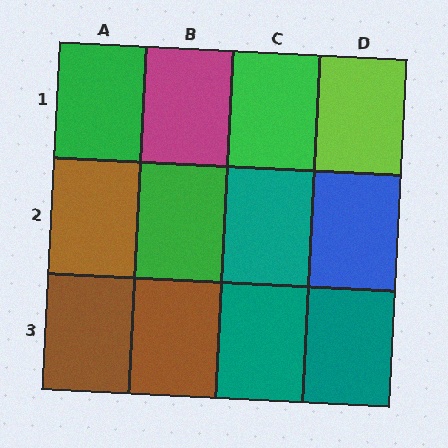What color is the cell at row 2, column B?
Green.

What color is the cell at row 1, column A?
Green.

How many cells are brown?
3 cells are brown.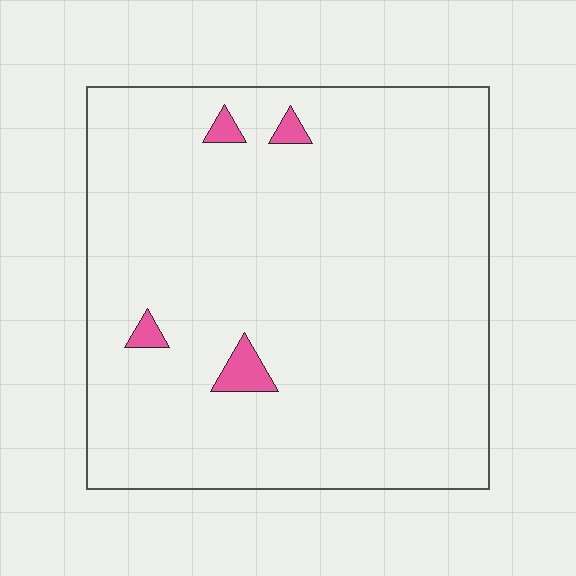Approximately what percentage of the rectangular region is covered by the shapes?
Approximately 5%.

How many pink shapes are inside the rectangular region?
4.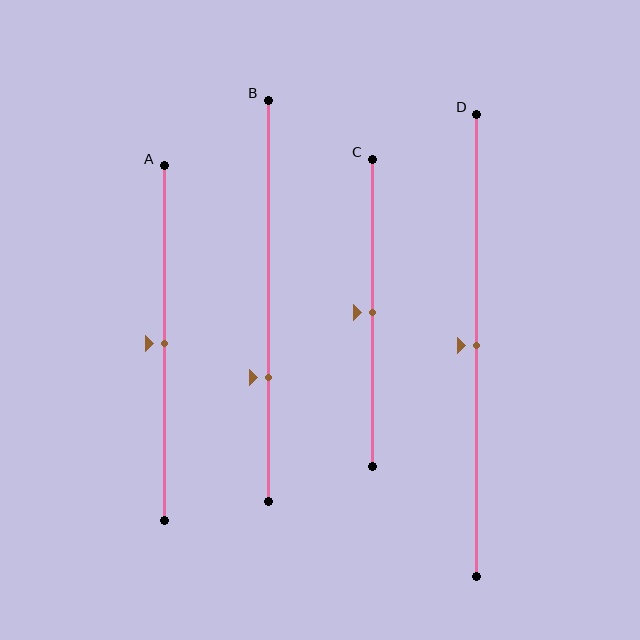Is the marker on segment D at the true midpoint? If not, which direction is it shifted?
Yes, the marker on segment D is at the true midpoint.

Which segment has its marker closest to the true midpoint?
Segment A has its marker closest to the true midpoint.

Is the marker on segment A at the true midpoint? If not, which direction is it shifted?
Yes, the marker on segment A is at the true midpoint.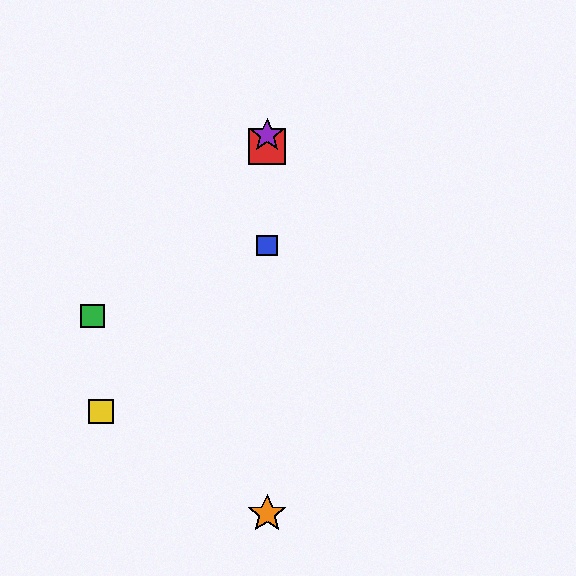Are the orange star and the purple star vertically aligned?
Yes, both are at x≈267.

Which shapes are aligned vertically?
The red square, the blue square, the purple star, the orange star are aligned vertically.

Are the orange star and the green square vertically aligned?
No, the orange star is at x≈267 and the green square is at x≈93.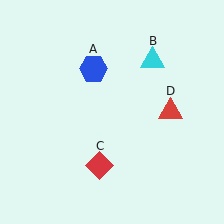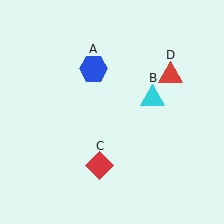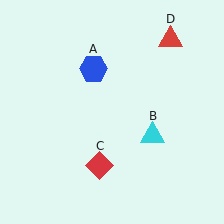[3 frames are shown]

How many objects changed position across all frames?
2 objects changed position: cyan triangle (object B), red triangle (object D).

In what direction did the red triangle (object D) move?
The red triangle (object D) moved up.